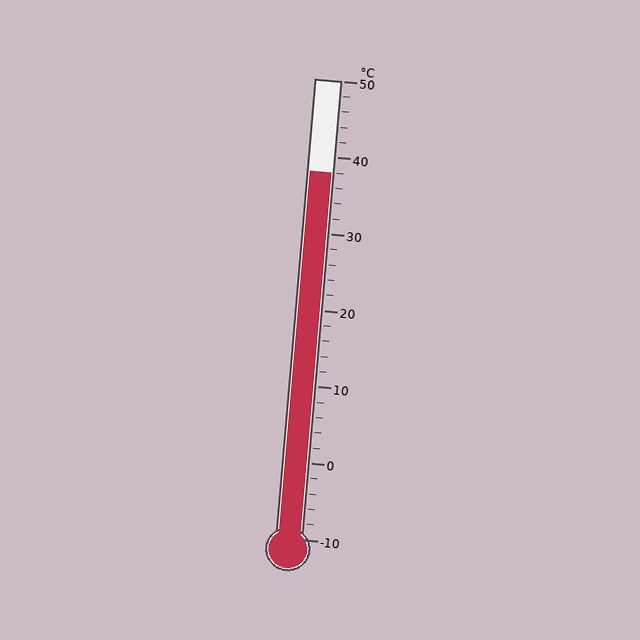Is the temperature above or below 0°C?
The temperature is above 0°C.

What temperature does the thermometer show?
The thermometer shows approximately 38°C.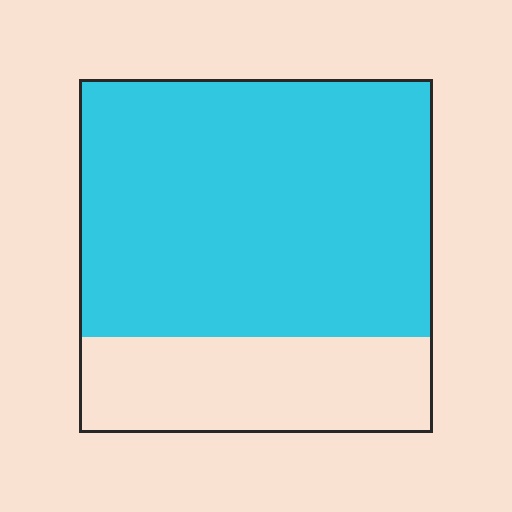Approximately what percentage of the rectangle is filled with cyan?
Approximately 75%.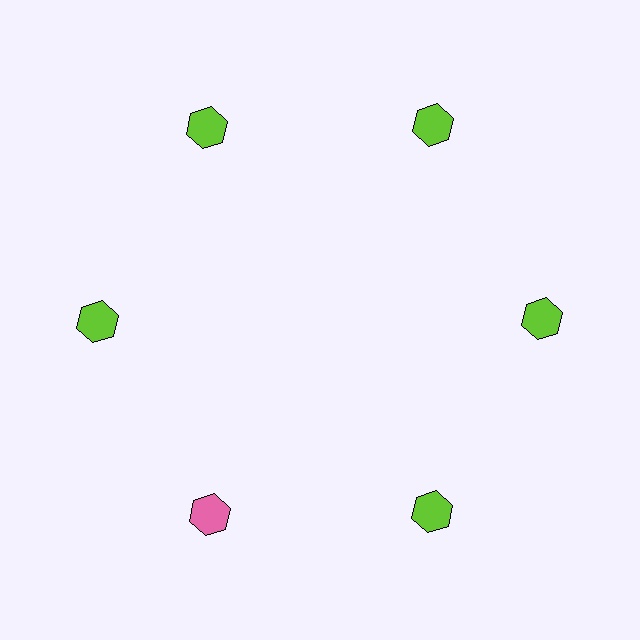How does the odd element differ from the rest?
It has a different color: pink instead of lime.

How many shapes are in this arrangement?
There are 6 shapes arranged in a ring pattern.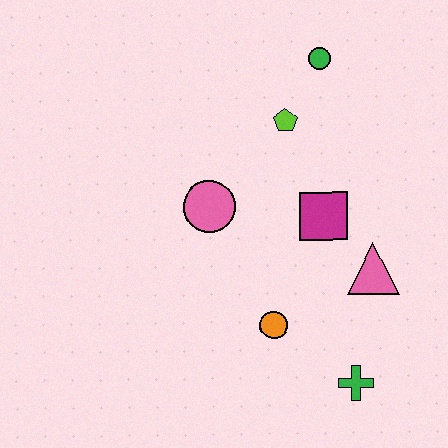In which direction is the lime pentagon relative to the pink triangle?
The lime pentagon is above the pink triangle.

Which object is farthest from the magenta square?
The green cross is farthest from the magenta square.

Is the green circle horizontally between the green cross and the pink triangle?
No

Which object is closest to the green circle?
The lime pentagon is closest to the green circle.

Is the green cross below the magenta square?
Yes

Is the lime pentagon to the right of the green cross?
No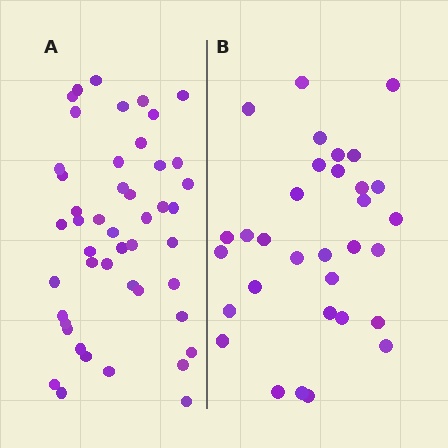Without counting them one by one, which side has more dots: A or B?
Region A (the left region) has more dots.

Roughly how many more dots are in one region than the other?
Region A has approximately 15 more dots than region B.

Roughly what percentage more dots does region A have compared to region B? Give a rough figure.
About 45% more.